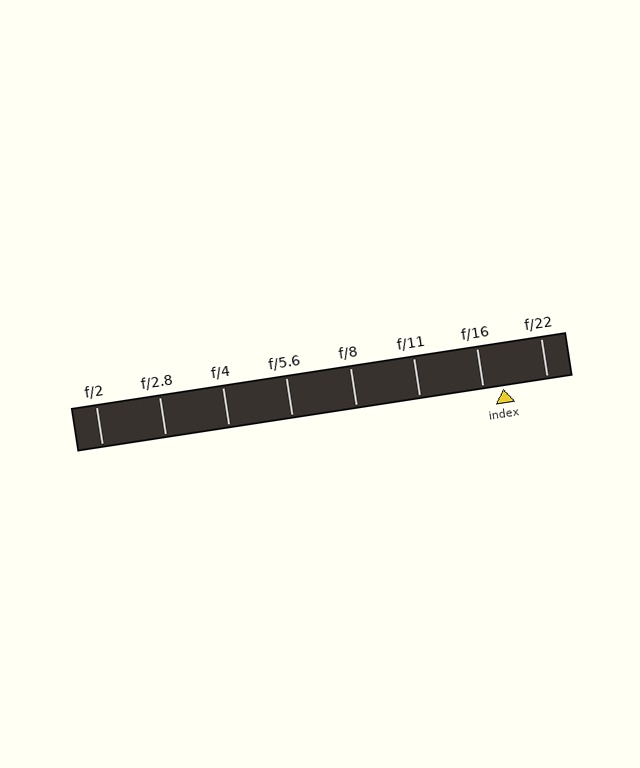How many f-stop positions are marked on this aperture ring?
There are 8 f-stop positions marked.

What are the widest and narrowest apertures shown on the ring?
The widest aperture shown is f/2 and the narrowest is f/22.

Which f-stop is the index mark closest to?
The index mark is closest to f/16.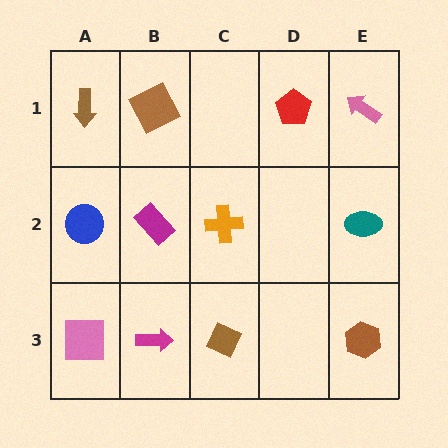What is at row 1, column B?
A brown square.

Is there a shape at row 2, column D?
No, that cell is empty.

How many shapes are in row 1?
4 shapes.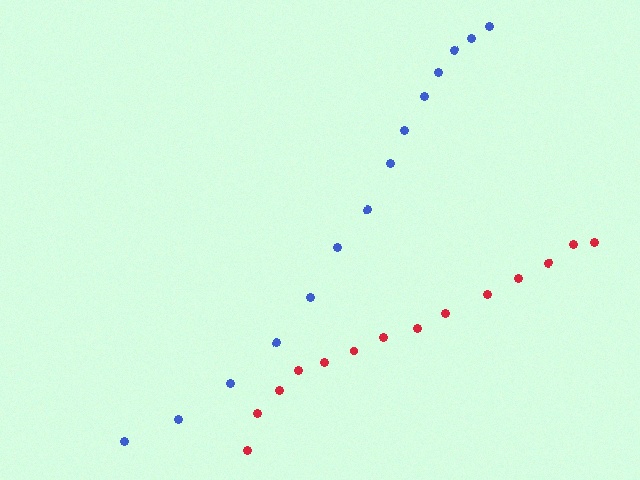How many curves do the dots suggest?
There are 2 distinct paths.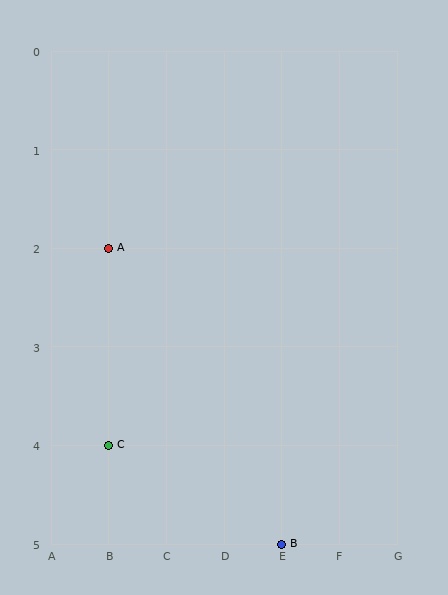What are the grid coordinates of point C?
Point C is at grid coordinates (B, 4).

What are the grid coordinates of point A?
Point A is at grid coordinates (B, 2).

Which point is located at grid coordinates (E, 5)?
Point B is at (E, 5).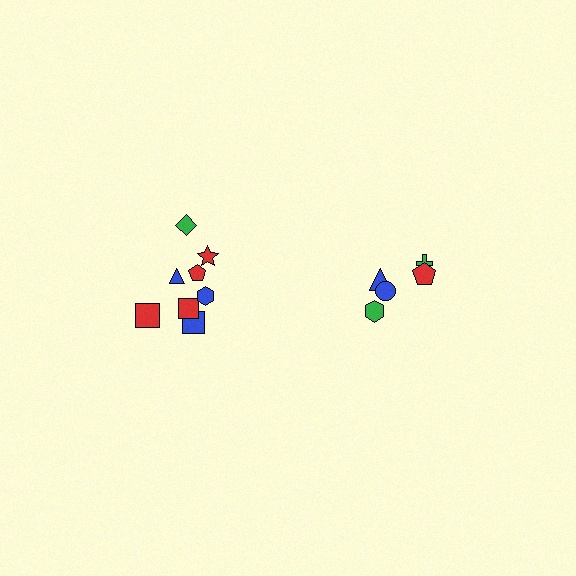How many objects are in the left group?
There are 8 objects.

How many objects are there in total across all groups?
There are 13 objects.